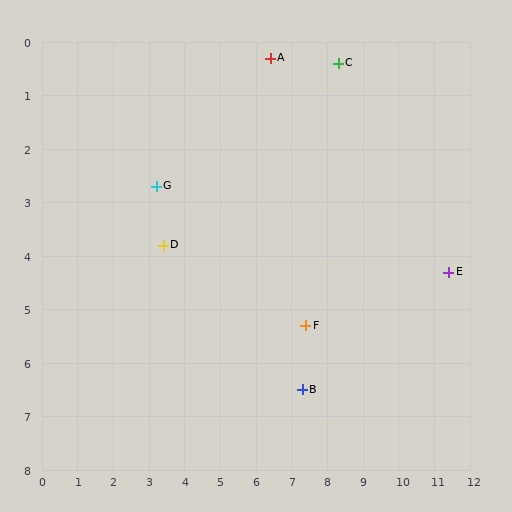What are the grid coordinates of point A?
Point A is at approximately (6.4, 0.3).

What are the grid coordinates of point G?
Point G is at approximately (3.2, 2.7).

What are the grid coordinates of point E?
Point E is at approximately (11.4, 4.3).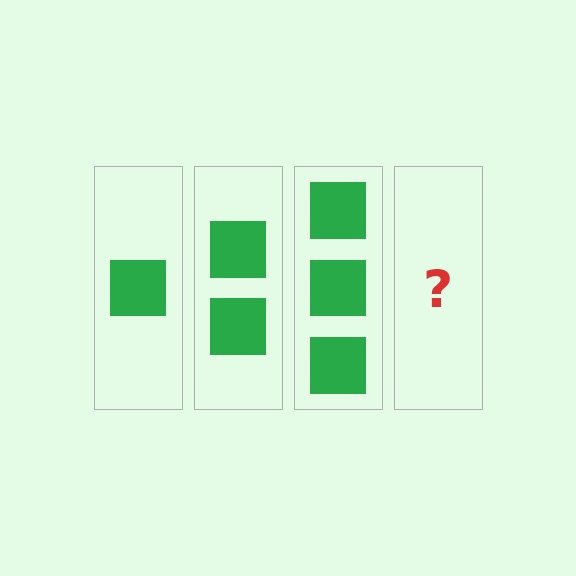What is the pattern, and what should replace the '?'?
The pattern is that each step adds one more square. The '?' should be 4 squares.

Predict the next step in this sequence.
The next step is 4 squares.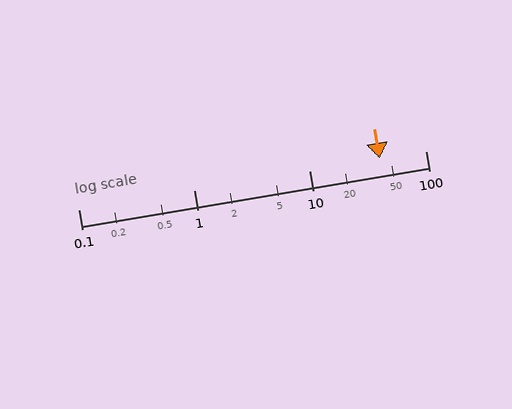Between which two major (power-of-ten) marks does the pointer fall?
The pointer is between 10 and 100.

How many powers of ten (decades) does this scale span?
The scale spans 3 decades, from 0.1 to 100.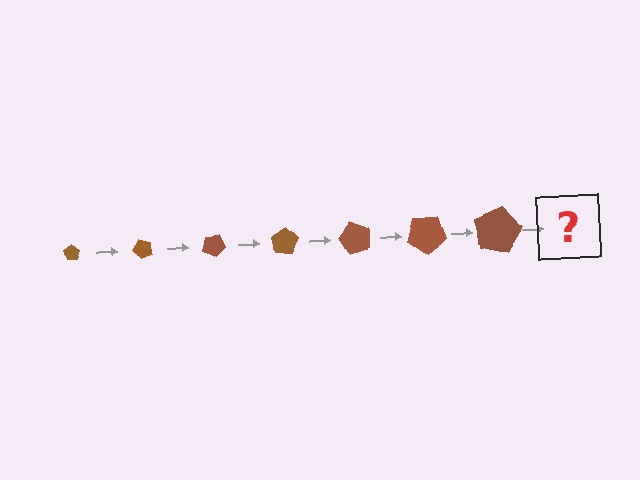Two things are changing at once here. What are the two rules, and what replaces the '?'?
The two rules are that the pentagon grows larger each step and it rotates 50 degrees each step. The '?' should be a pentagon, larger than the previous one and rotated 350 degrees from the start.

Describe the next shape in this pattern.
It should be a pentagon, larger than the previous one and rotated 350 degrees from the start.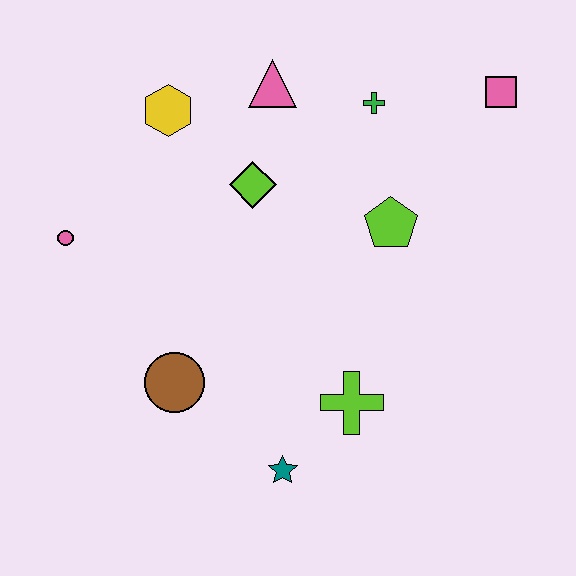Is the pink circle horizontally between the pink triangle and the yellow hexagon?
No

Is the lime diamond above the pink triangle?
No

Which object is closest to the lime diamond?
The pink triangle is closest to the lime diamond.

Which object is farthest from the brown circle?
The pink square is farthest from the brown circle.